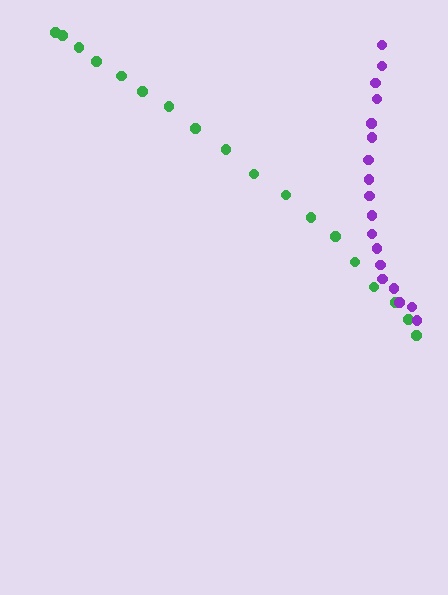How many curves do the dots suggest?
There are 2 distinct paths.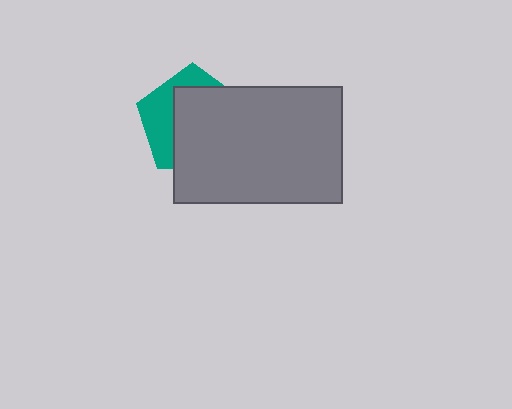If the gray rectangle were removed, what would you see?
You would see the complete teal pentagon.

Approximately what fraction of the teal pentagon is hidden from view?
Roughly 64% of the teal pentagon is hidden behind the gray rectangle.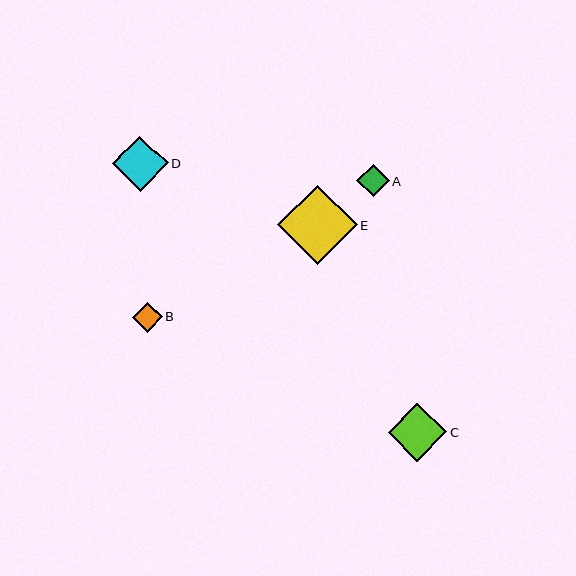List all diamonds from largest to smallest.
From largest to smallest: E, C, D, A, B.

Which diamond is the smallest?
Diamond B is the smallest with a size of approximately 30 pixels.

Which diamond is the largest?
Diamond E is the largest with a size of approximately 79 pixels.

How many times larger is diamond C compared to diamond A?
Diamond C is approximately 1.8 times the size of diamond A.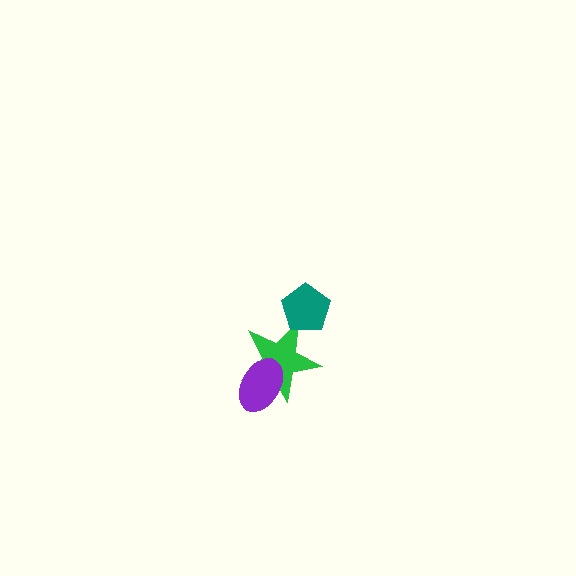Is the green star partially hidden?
Yes, it is partially covered by another shape.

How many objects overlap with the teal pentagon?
1 object overlaps with the teal pentagon.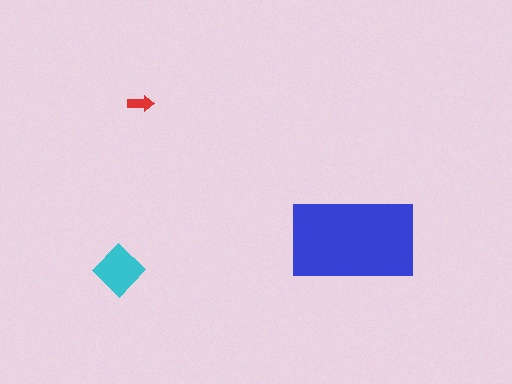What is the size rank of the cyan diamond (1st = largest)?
2nd.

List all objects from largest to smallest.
The blue rectangle, the cyan diamond, the red arrow.